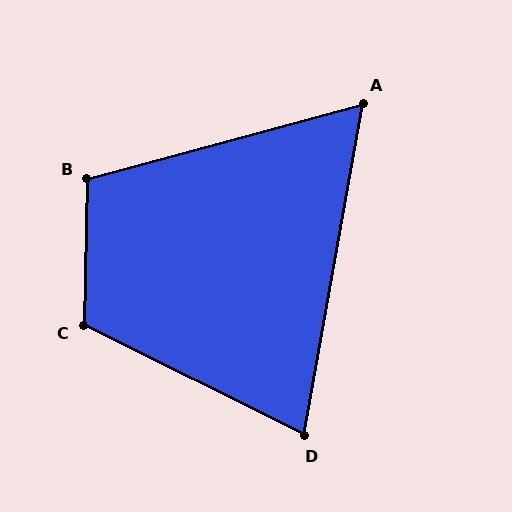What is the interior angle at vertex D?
Approximately 74 degrees (acute).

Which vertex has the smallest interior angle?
A, at approximately 65 degrees.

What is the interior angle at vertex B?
Approximately 106 degrees (obtuse).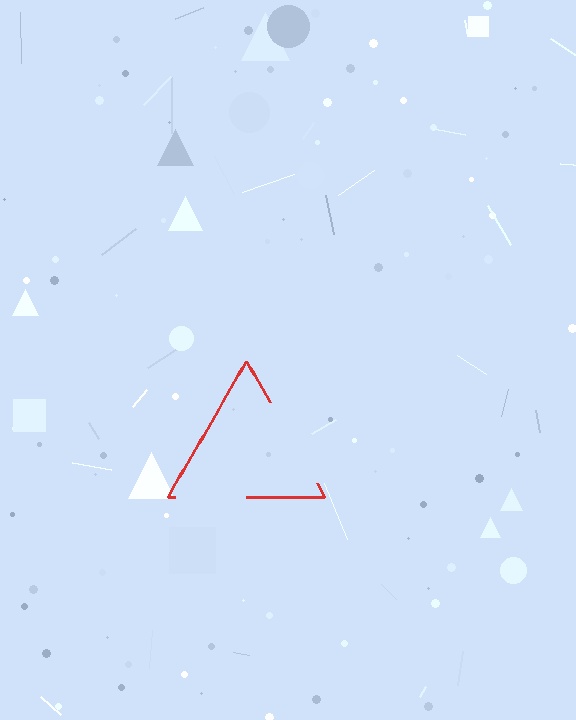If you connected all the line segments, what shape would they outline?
They would outline a triangle.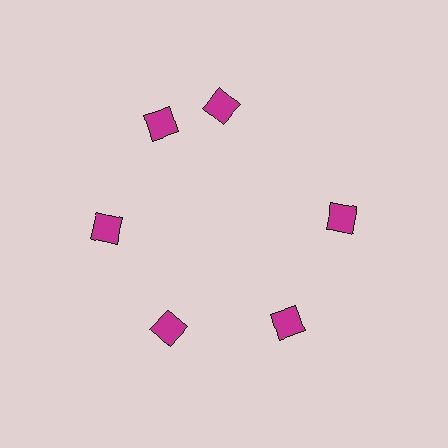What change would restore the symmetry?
The symmetry would be restored by rotating it back into even spacing with its neighbors so that all 6 diamonds sit at equal angles and equal distance from the center.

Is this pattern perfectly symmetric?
No. The 6 magenta diamonds are arranged in a ring, but one element near the 1 o'clock position is rotated out of alignment along the ring, breaking the 6-fold rotational symmetry.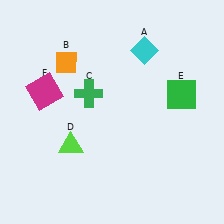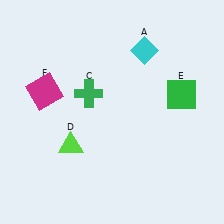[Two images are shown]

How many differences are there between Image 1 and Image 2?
There is 1 difference between the two images.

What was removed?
The orange diamond (B) was removed in Image 2.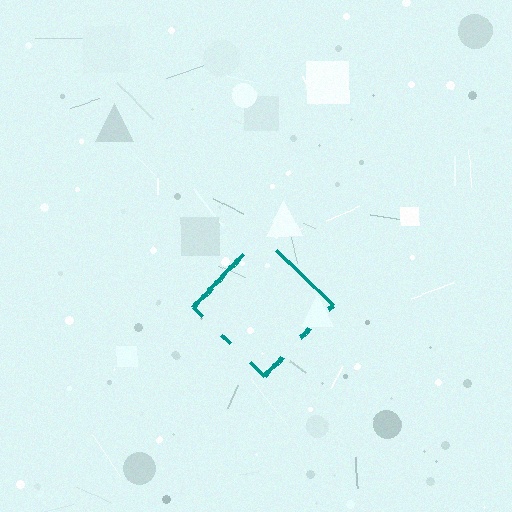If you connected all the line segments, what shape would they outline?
They would outline a diamond.